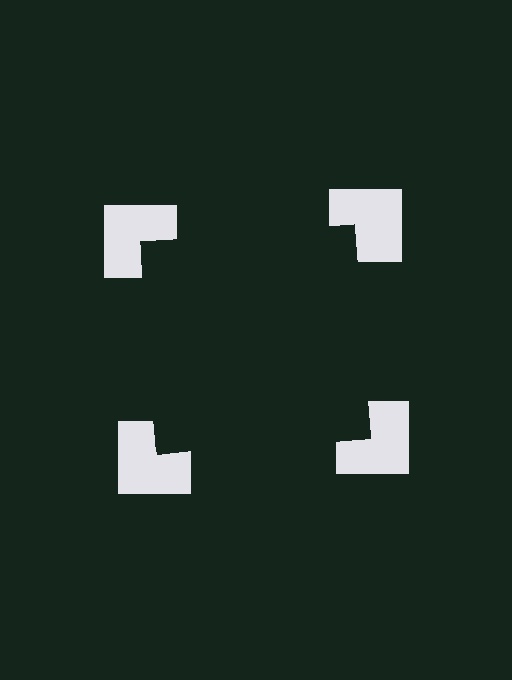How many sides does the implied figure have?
4 sides.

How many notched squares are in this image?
There are 4 — one at each vertex of the illusory square.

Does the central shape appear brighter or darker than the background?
It typically appears slightly darker than the background, even though no actual brightness change is drawn.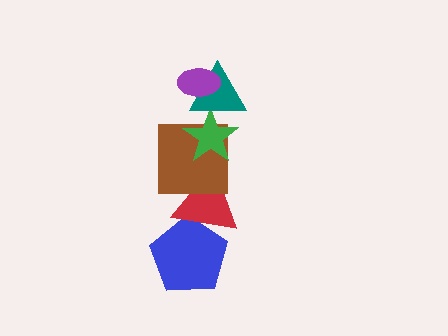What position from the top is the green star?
The green star is 3rd from the top.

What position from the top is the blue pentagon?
The blue pentagon is 6th from the top.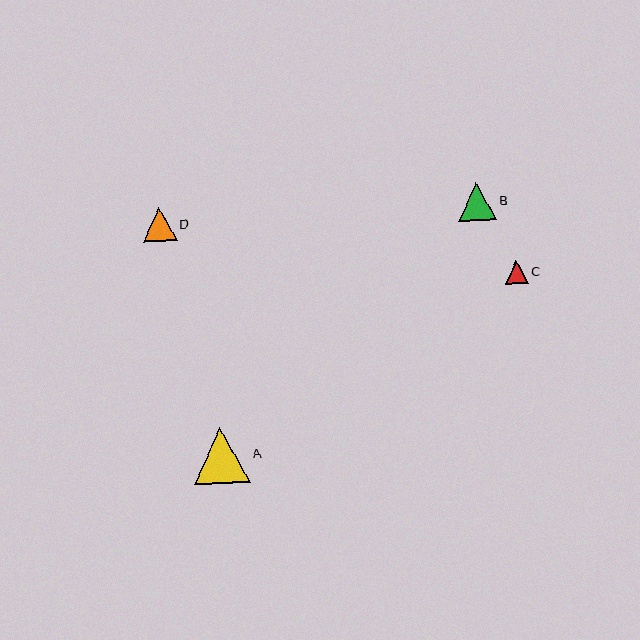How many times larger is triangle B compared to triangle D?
Triangle B is approximately 1.1 times the size of triangle D.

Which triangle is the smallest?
Triangle C is the smallest with a size of approximately 23 pixels.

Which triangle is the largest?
Triangle A is the largest with a size of approximately 56 pixels.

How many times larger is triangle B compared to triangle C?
Triangle B is approximately 1.7 times the size of triangle C.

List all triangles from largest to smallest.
From largest to smallest: A, B, D, C.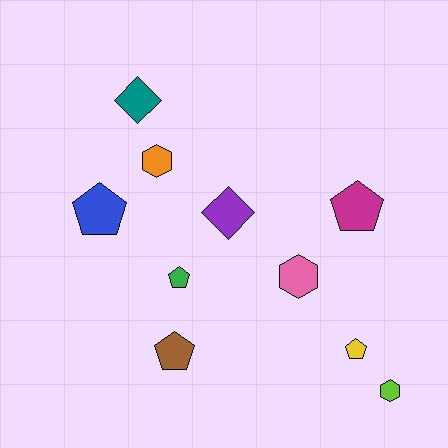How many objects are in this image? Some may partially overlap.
There are 10 objects.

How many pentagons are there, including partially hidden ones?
There are 5 pentagons.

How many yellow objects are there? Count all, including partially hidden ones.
There is 1 yellow object.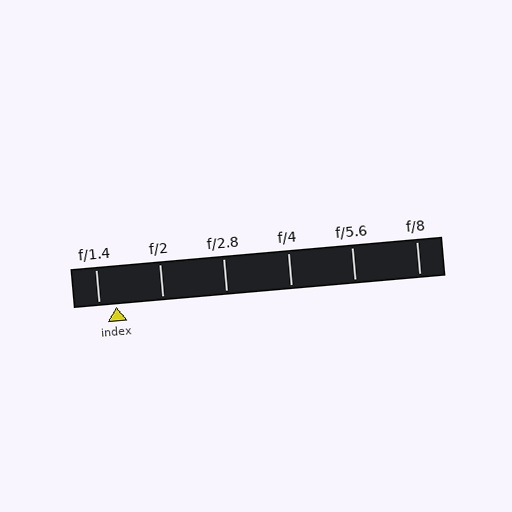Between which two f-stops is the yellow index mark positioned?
The index mark is between f/1.4 and f/2.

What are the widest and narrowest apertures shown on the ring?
The widest aperture shown is f/1.4 and the narrowest is f/8.